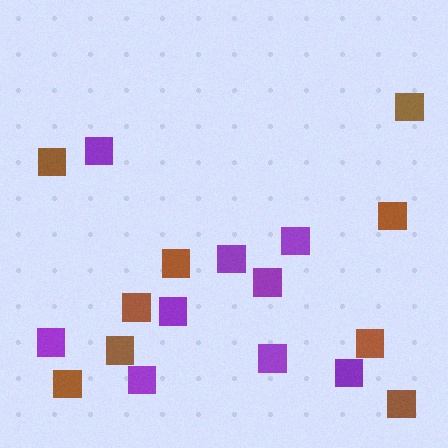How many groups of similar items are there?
There are 2 groups: one group of purple squares (9) and one group of brown squares (9).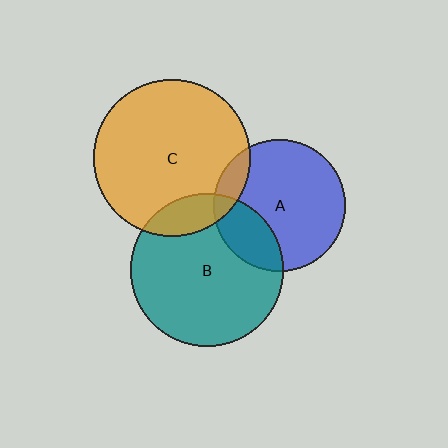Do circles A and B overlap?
Yes.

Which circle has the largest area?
Circle C (orange).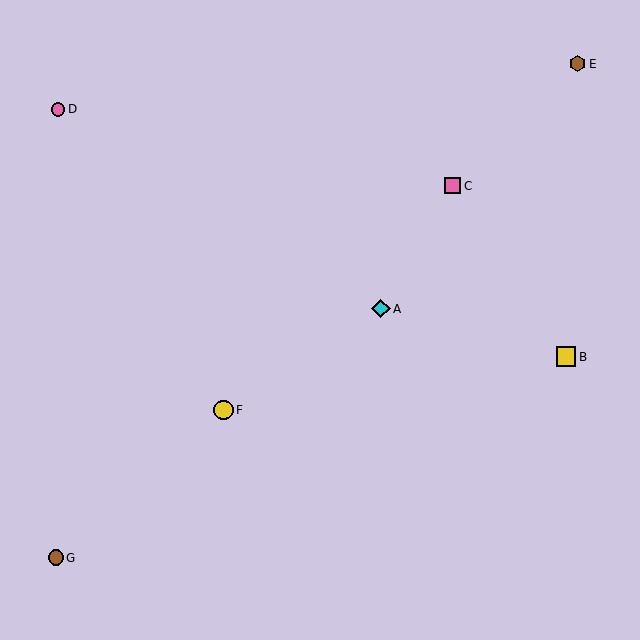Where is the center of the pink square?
The center of the pink square is at (452, 186).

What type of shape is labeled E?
Shape E is a brown hexagon.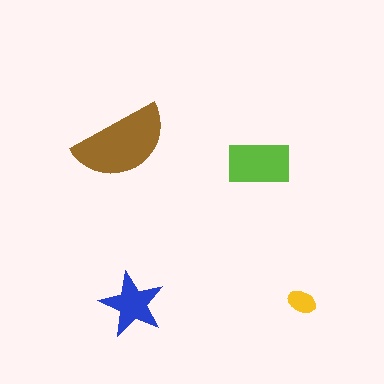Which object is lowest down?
The blue star is bottommost.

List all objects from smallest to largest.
The yellow ellipse, the blue star, the lime rectangle, the brown semicircle.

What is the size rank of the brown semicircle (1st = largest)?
1st.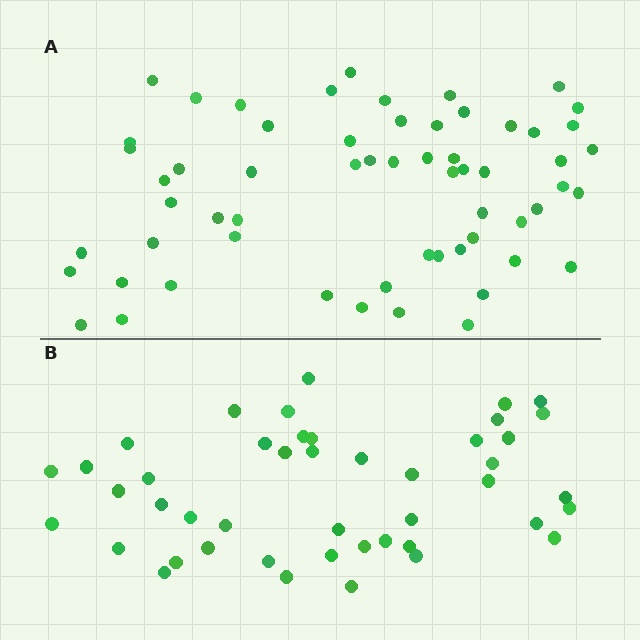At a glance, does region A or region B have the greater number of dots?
Region A (the top region) has more dots.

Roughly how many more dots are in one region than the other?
Region A has approximately 15 more dots than region B.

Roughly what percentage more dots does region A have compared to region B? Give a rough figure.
About 35% more.